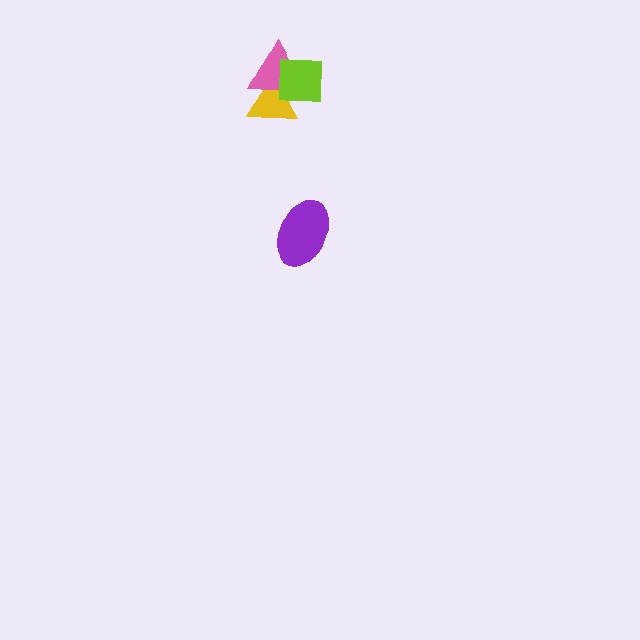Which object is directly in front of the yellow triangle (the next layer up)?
The pink triangle is directly in front of the yellow triangle.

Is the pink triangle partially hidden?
Yes, it is partially covered by another shape.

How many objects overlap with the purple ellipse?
0 objects overlap with the purple ellipse.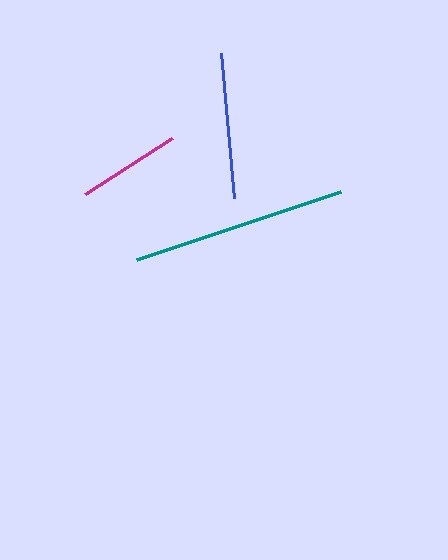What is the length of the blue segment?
The blue segment is approximately 146 pixels long.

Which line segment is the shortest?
The magenta line is the shortest at approximately 104 pixels.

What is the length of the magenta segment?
The magenta segment is approximately 104 pixels long.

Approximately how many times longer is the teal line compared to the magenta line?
The teal line is approximately 2.1 times the length of the magenta line.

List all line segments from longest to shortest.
From longest to shortest: teal, blue, magenta.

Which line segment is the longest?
The teal line is the longest at approximately 215 pixels.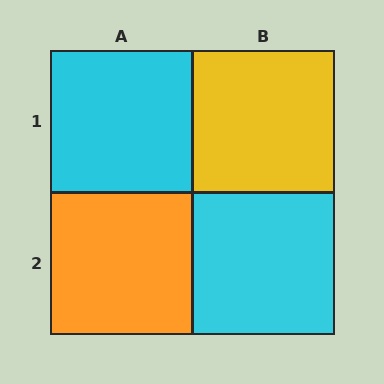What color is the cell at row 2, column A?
Orange.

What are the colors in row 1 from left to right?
Cyan, yellow.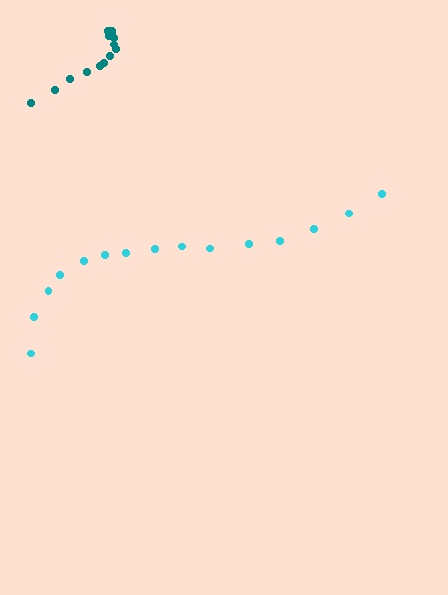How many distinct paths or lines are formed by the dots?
There are 2 distinct paths.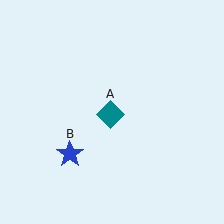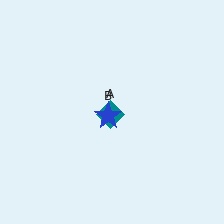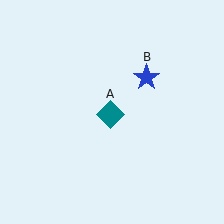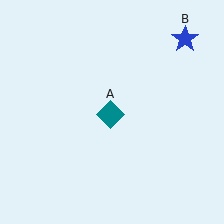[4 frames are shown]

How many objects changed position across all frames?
1 object changed position: blue star (object B).